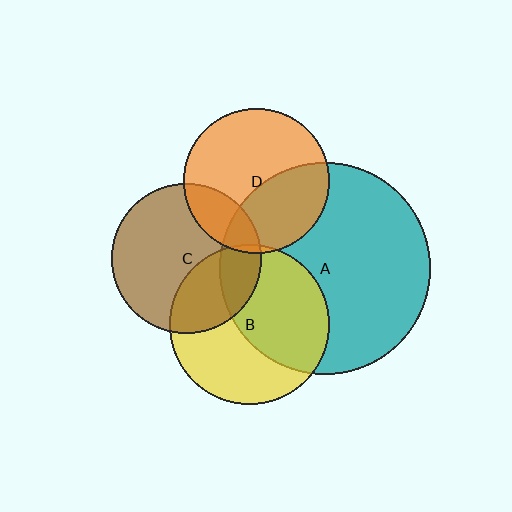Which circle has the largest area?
Circle A (teal).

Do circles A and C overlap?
Yes.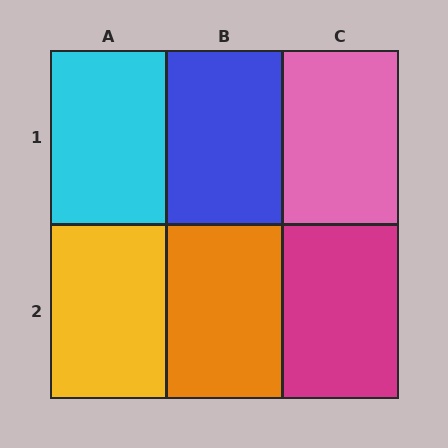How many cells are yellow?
1 cell is yellow.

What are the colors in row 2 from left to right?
Yellow, orange, magenta.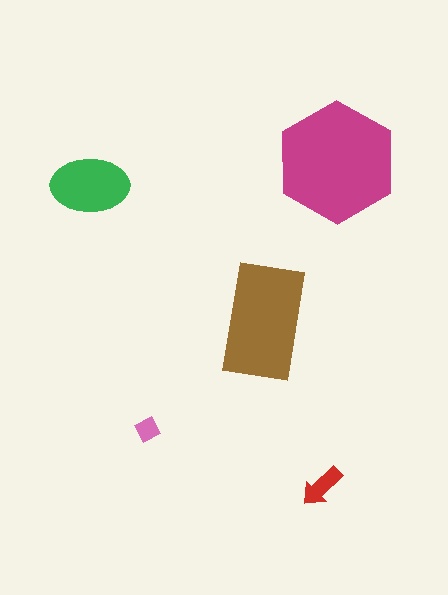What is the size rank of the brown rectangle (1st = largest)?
2nd.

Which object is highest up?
The magenta hexagon is topmost.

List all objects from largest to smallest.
The magenta hexagon, the brown rectangle, the green ellipse, the red arrow, the pink diamond.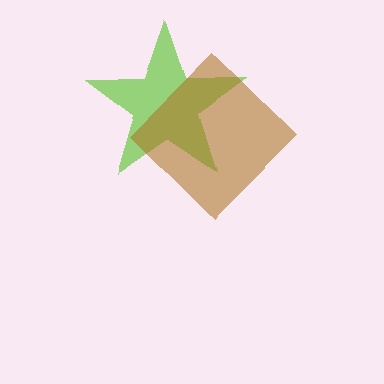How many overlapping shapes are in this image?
There are 2 overlapping shapes in the image.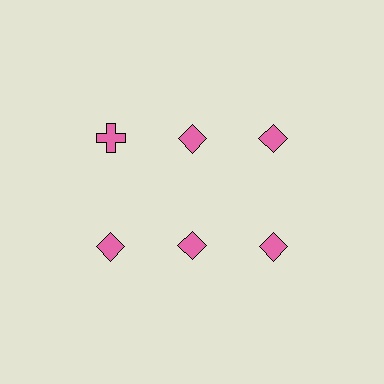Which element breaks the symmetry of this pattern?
The pink cross in the top row, leftmost column breaks the symmetry. All other shapes are pink diamonds.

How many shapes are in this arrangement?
There are 6 shapes arranged in a grid pattern.